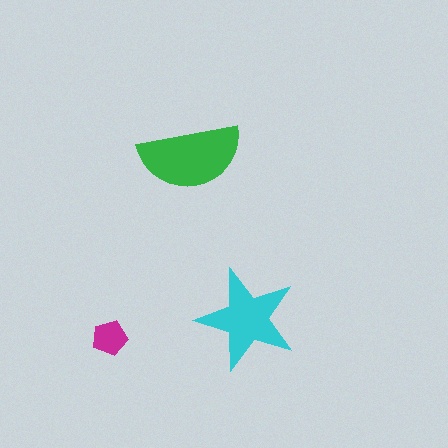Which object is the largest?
The green semicircle.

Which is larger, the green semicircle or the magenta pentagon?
The green semicircle.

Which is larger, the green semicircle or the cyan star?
The green semicircle.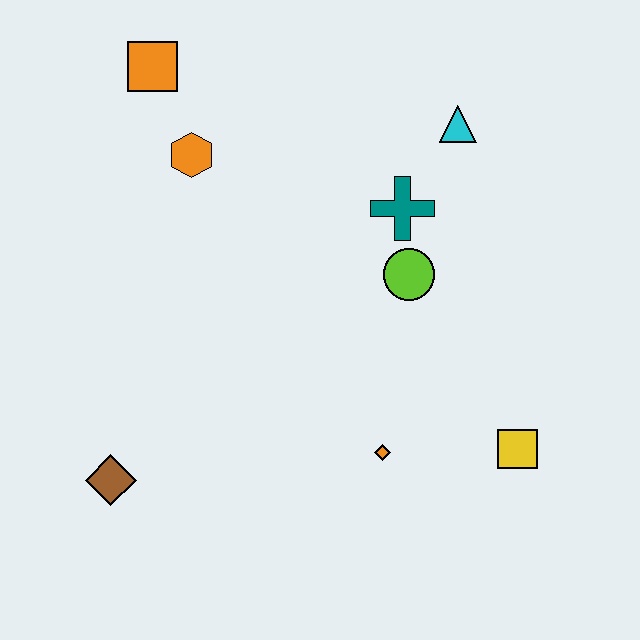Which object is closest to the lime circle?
The teal cross is closest to the lime circle.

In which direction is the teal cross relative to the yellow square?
The teal cross is above the yellow square.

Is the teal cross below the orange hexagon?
Yes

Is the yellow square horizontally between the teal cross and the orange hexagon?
No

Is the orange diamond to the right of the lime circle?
No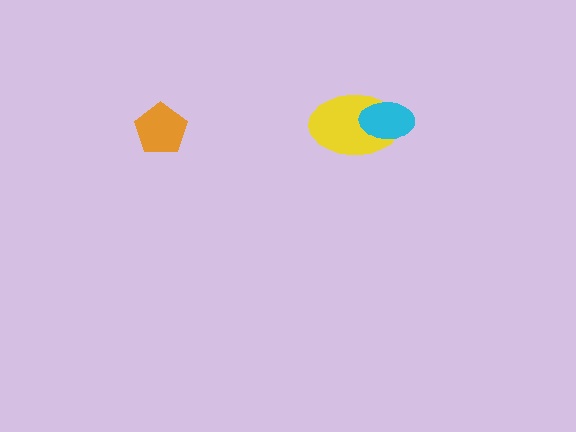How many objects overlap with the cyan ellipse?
1 object overlaps with the cyan ellipse.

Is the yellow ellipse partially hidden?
Yes, it is partially covered by another shape.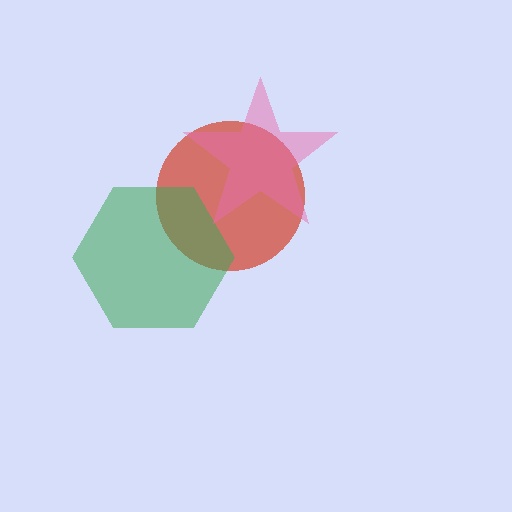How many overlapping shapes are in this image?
There are 3 overlapping shapes in the image.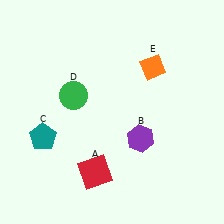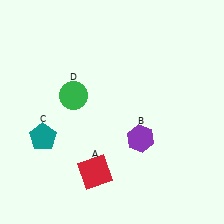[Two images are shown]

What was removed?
The orange diamond (E) was removed in Image 2.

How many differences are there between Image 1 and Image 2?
There is 1 difference between the two images.